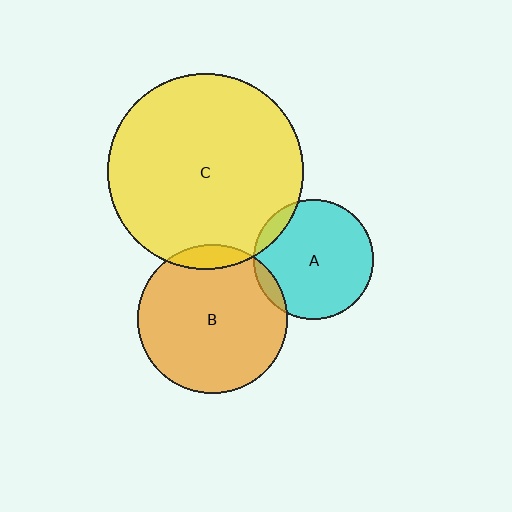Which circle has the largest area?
Circle C (yellow).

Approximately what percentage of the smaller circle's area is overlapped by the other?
Approximately 10%.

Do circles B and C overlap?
Yes.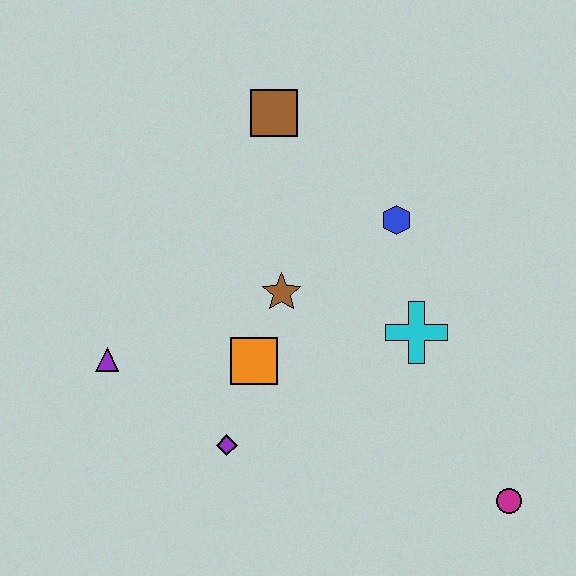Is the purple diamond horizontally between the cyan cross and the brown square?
No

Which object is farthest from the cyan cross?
The purple triangle is farthest from the cyan cross.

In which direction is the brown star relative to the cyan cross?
The brown star is to the left of the cyan cross.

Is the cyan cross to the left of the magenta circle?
Yes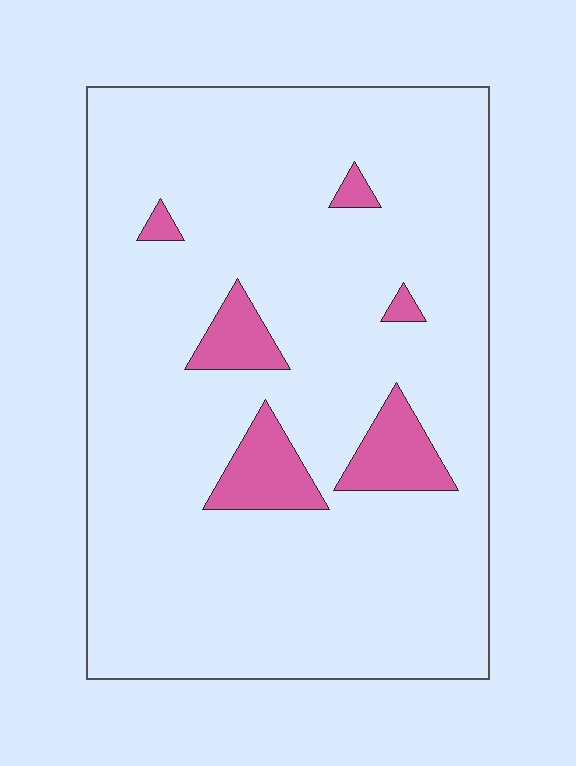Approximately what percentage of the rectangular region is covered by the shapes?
Approximately 10%.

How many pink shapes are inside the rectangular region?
6.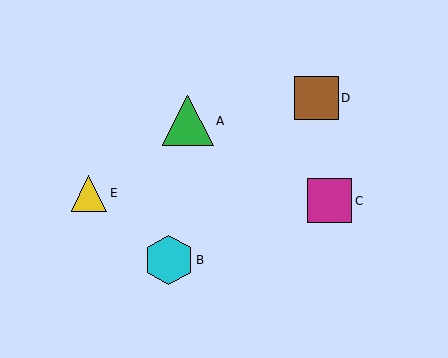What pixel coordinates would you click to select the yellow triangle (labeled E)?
Click at (89, 193) to select the yellow triangle E.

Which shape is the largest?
The green triangle (labeled A) is the largest.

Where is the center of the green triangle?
The center of the green triangle is at (188, 121).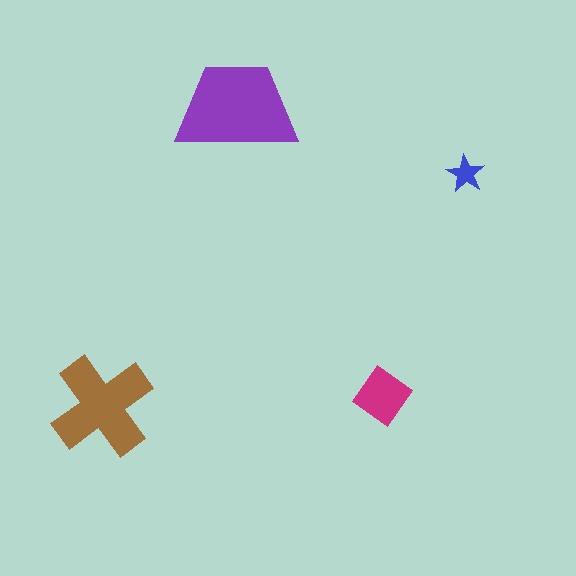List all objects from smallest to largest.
The blue star, the magenta diamond, the brown cross, the purple trapezoid.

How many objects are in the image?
There are 4 objects in the image.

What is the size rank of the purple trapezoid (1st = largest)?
1st.